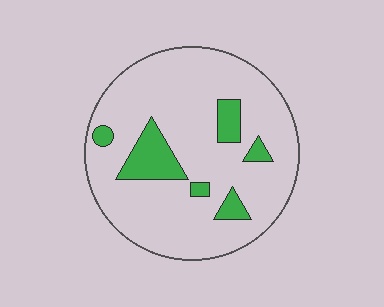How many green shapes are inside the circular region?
6.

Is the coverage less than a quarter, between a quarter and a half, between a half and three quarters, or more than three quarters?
Less than a quarter.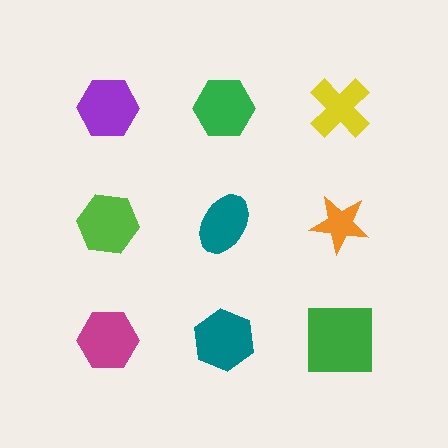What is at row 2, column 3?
An orange star.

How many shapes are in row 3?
3 shapes.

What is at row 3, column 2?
A teal hexagon.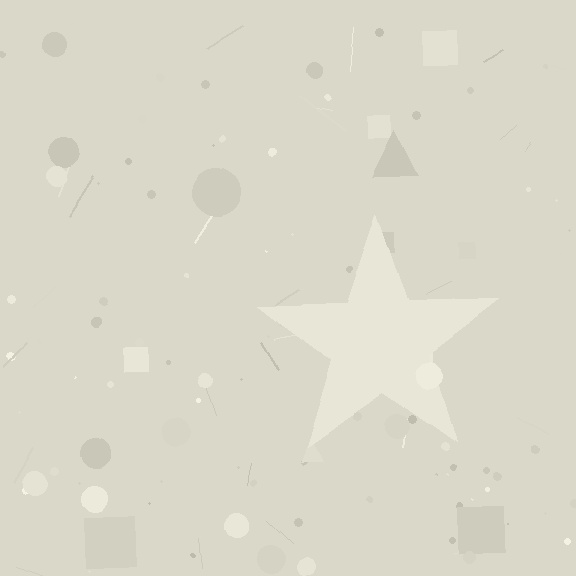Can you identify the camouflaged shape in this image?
The camouflaged shape is a star.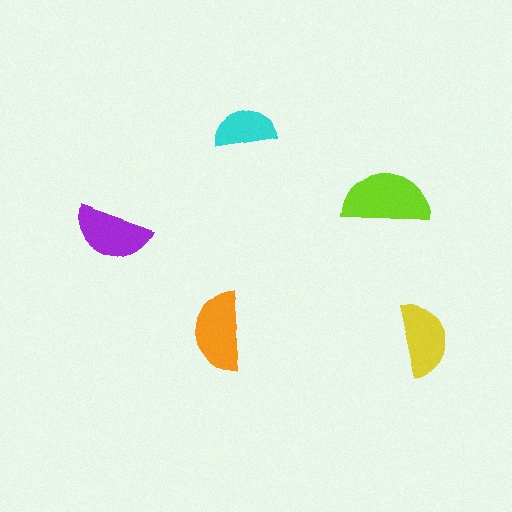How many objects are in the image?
There are 5 objects in the image.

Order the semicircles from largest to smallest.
the lime one, the orange one, the purple one, the yellow one, the cyan one.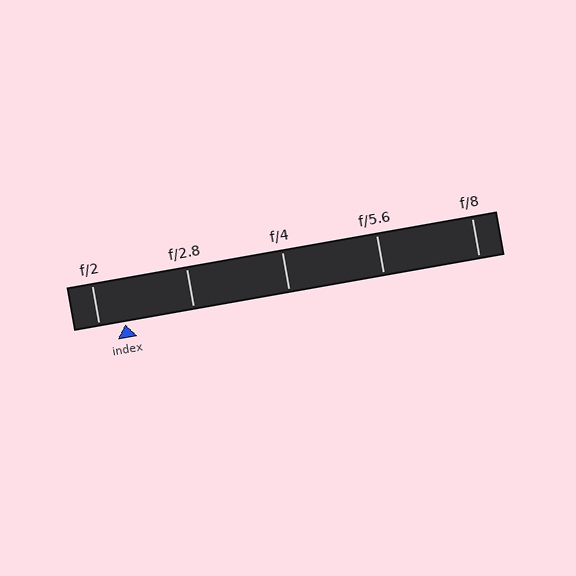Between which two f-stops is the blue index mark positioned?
The index mark is between f/2 and f/2.8.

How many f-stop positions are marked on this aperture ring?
There are 5 f-stop positions marked.